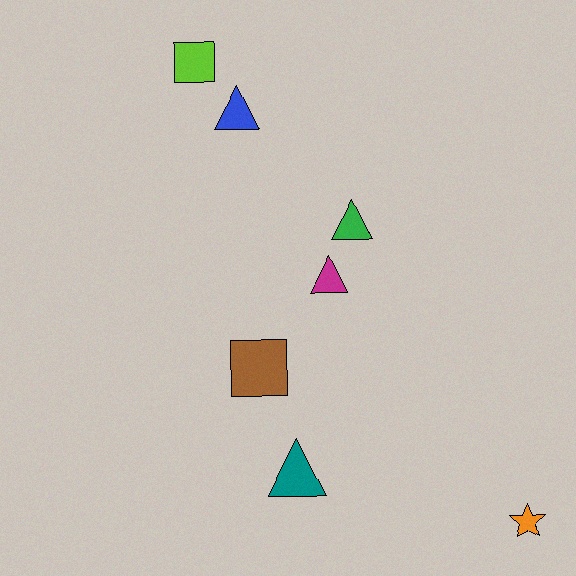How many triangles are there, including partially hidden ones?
There are 4 triangles.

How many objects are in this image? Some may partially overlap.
There are 7 objects.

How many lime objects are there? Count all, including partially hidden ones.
There is 1 lime object.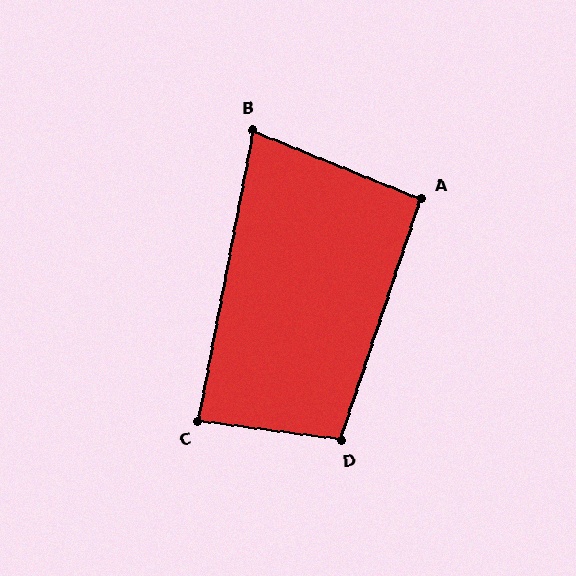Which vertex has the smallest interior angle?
B, at approximately 79 degrees.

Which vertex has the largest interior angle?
D, at approximately 101 degrees.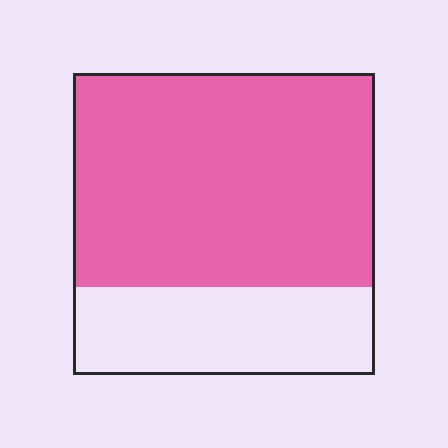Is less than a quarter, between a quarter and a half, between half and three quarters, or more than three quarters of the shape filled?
Between half and three quarters.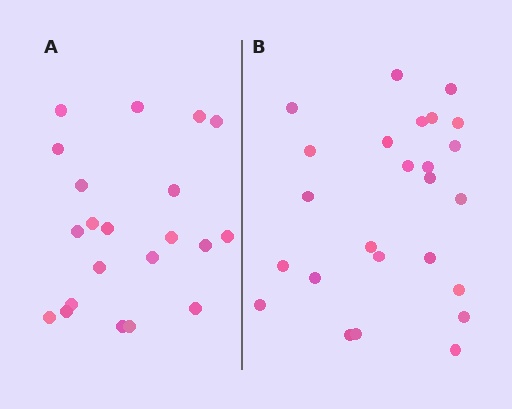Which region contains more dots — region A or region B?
Region B (the right region) has more dots.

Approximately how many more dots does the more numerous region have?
Region B has about 4 more dots than region A.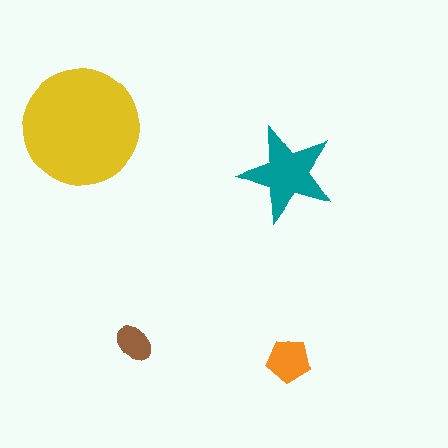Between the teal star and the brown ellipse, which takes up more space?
The teal star.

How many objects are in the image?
There are 4 objects in the image.